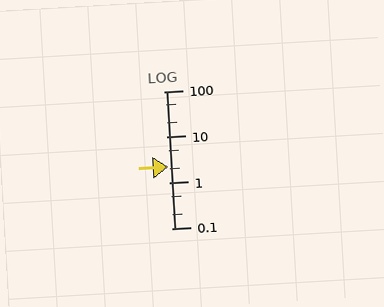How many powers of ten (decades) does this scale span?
The scale spans 3 decades, from 0.1 to 100.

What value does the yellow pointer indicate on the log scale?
The pointer indicates approximately 2.2.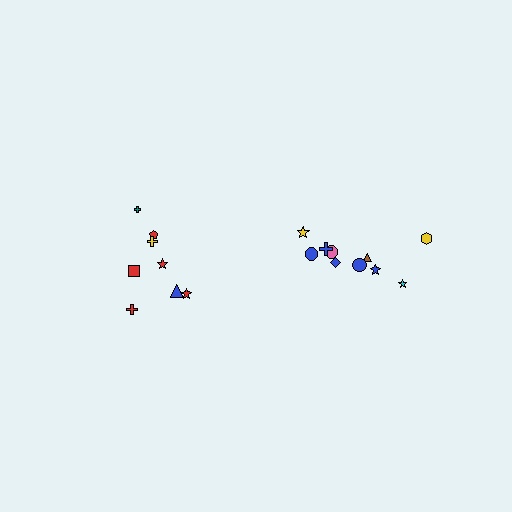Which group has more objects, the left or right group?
The right group.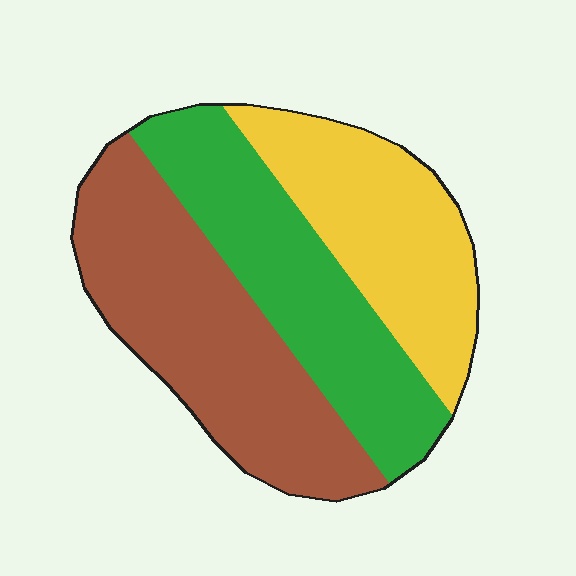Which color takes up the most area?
Brown, at roughly 40%.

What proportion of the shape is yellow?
Yellow takes up between a sixth and a third of the shape.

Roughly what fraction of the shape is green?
Green covers roughly 30% of the shape.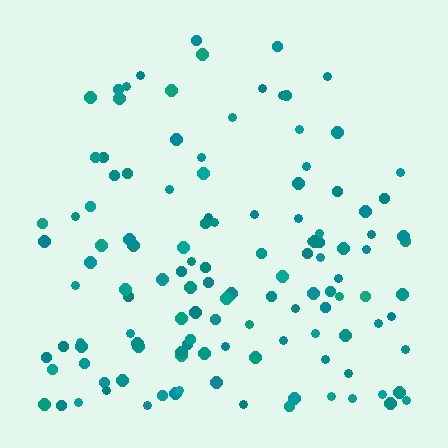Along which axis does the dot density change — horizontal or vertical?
Vertical.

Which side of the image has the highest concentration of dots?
The bottom.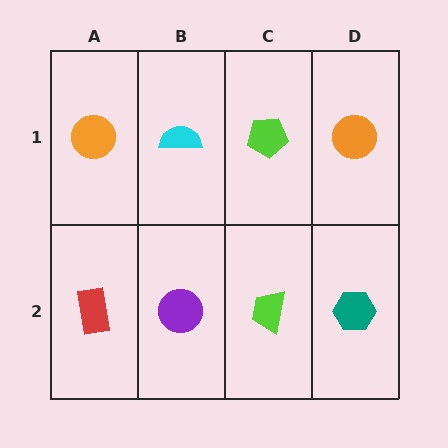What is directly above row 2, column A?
An orange circle.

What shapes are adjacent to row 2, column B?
A cyan semicircle (row 1, column B), a red rectangle (row 2, column A), a lime trapezoid (row 2, column C).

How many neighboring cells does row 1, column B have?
3.